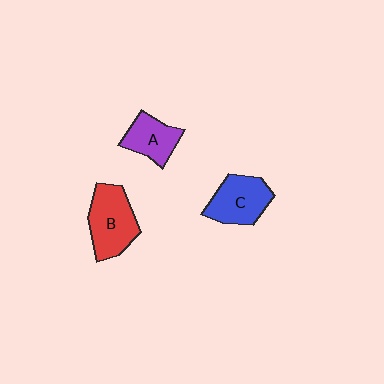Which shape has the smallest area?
Shape A (purple).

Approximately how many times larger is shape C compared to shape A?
Approximately 1.3 times.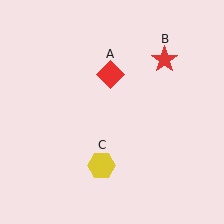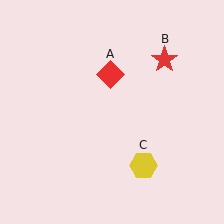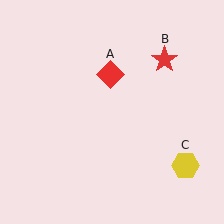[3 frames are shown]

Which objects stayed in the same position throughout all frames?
Red diamond (object A) and red star (object B) remained stationary.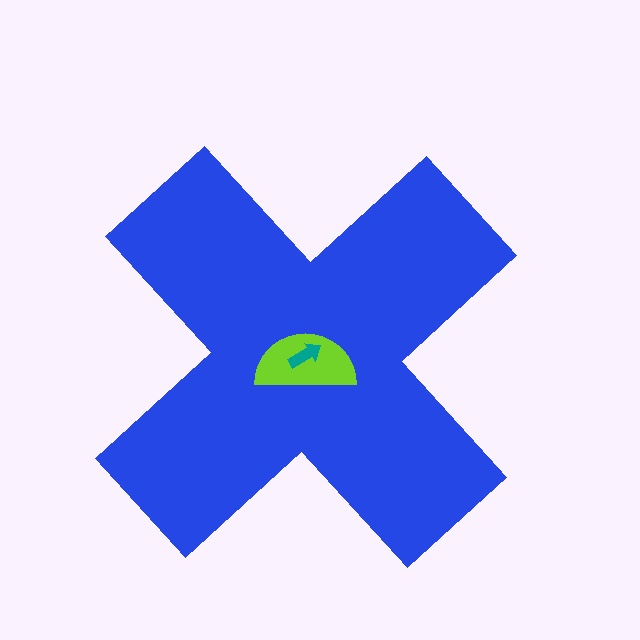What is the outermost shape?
The blue cross.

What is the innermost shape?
The teal arrow.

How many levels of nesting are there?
3.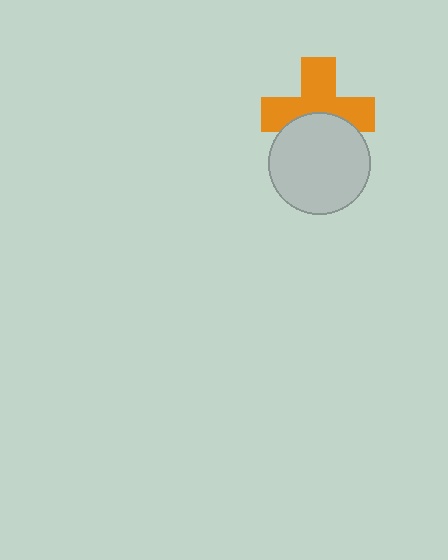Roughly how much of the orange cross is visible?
About half of it is visible (roughly 63%).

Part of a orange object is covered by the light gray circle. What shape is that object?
It is a cross.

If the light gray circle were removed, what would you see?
You would see the complete orange cross.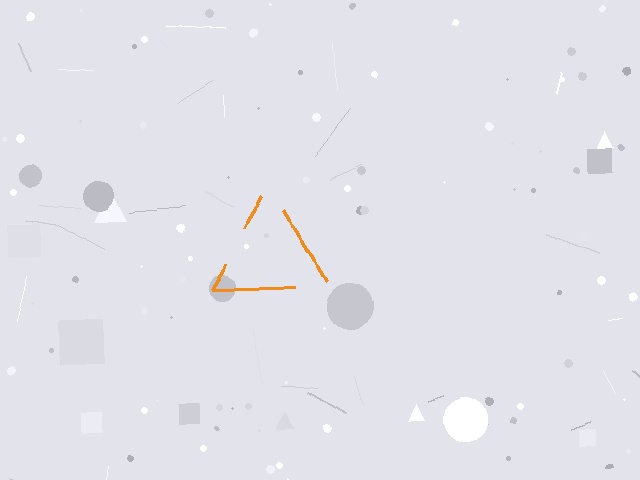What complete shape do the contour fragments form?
The contour fragments form a triangle.